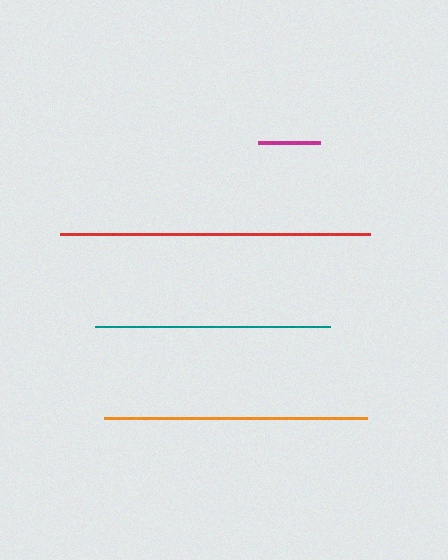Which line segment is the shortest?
The magenta line is the shortest at approximately 61 pixels.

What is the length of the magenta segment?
The magenta segment is approximately 61 pixels long.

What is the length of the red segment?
The red segment is approximately 310 pixels long.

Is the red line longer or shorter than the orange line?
The red line is longer than the orange line.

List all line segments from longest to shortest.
From longest to shortest: red, orange, teal, magenta.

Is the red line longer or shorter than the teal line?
The red line is longer than the teal line.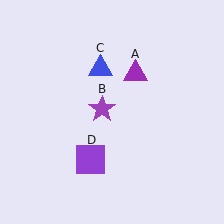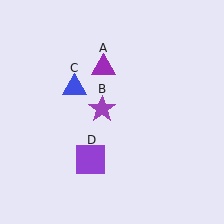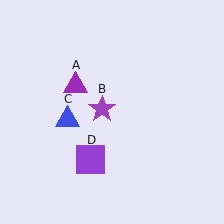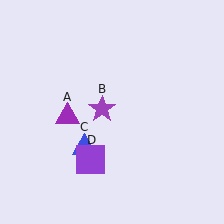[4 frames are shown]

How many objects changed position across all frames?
2 objects changed position: purple triangle (object A), blue triangle (object C).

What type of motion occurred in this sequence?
The purple triangle (object A), blue triangle (object C) rotated counterclockwise around the center of the scene.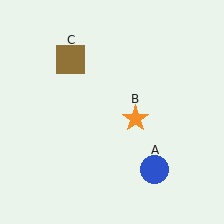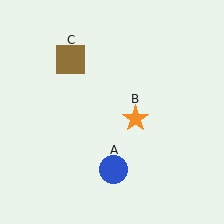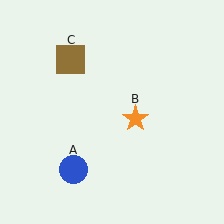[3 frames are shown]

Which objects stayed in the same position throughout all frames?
Orange star (object B) and brown square (object C) remained stationary.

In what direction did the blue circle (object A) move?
The blue circle (object A) moved left.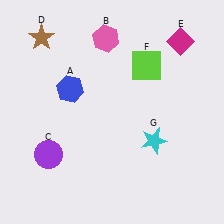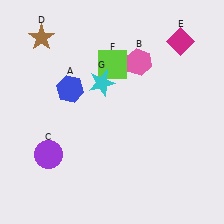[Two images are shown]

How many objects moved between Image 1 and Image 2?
3 objects moved between the two images.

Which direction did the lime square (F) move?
The lime square (F) moved left.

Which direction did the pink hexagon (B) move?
The pink hexagon (B) moved right.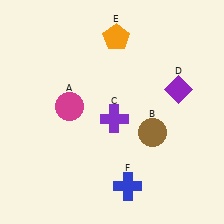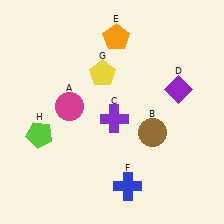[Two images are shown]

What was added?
A yellow pentagon (G), a lime pentagon (H) were added in Image 2.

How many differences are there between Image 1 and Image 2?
There are 2 differences between the two images.